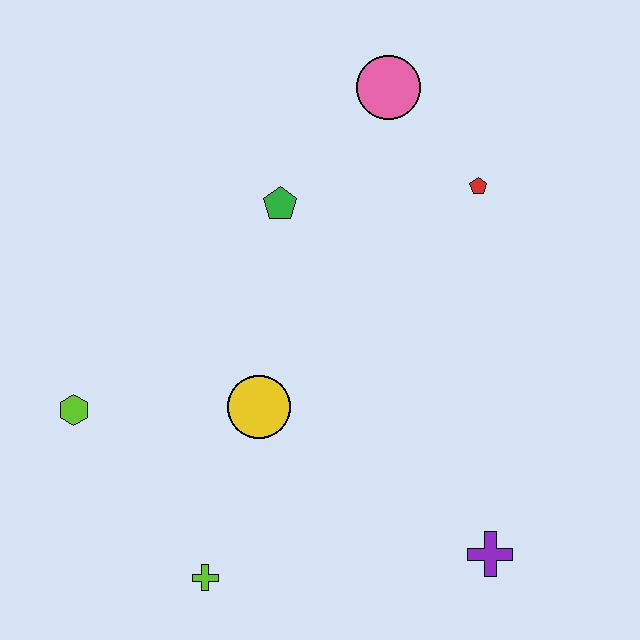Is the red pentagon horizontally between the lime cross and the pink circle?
No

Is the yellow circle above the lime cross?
Yes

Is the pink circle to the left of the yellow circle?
No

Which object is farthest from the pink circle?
The lime cross is farthest from the pink circle.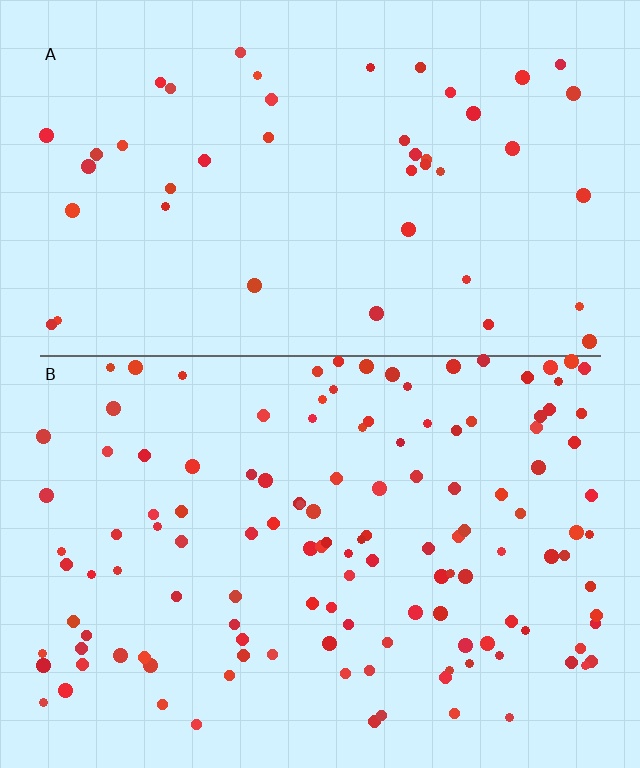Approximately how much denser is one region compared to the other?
Approximately 2.8× — region B over region A.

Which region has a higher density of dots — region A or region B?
B (the bottom).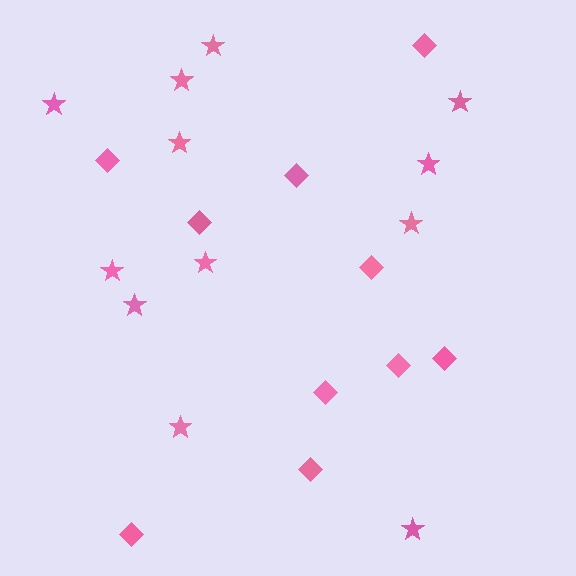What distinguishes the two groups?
There are 2 groups: one group of diamonds (10) and one group of stars (12).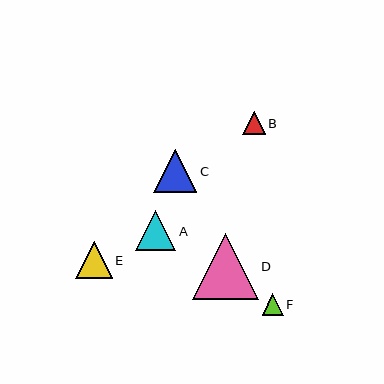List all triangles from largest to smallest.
From largest to smallest: D, C, A, E, B, F.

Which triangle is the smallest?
Triangle F is the smallest with a size of approximately 21 pixels.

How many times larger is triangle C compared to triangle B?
Triangle C is approximately 1.9 times the size of triangle B.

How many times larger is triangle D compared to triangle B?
Triangle D is approximately 2.9 times the size of triangle B.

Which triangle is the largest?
Triangle D is the largest with a size of approximately 66 pixels.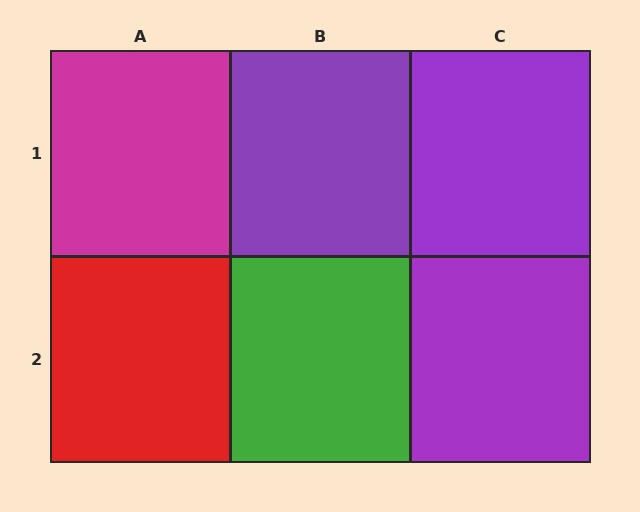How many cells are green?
1 cell is green.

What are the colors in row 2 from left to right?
Red, green, purple.